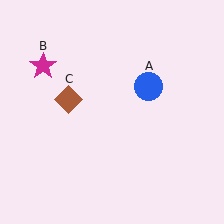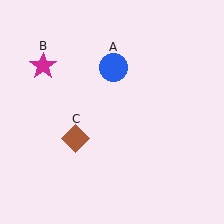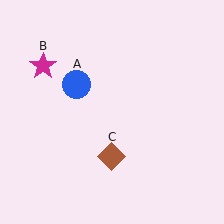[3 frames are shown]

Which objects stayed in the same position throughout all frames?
Magenta star (object B) remained stationary.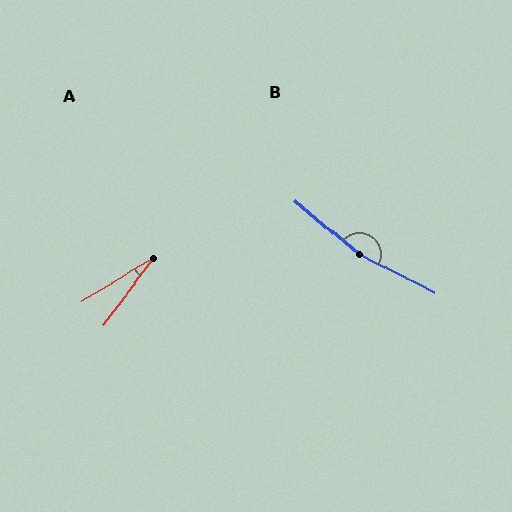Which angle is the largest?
B, at approximately 167 degrees.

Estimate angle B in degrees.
Approximately 167 degrees.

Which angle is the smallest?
A, at approximately 22 degrees.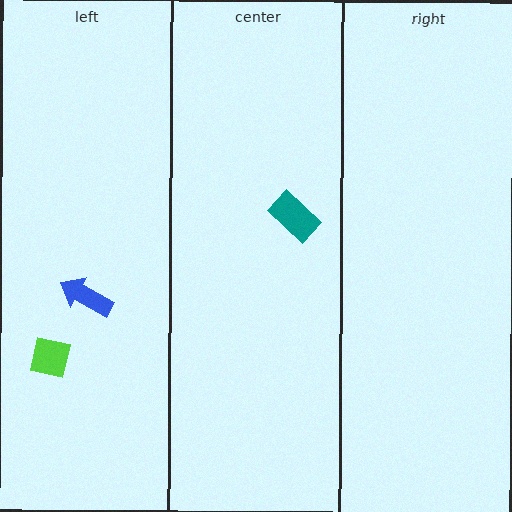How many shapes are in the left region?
2.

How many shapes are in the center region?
1.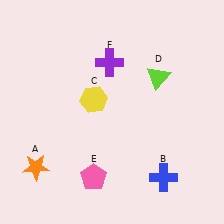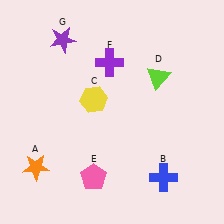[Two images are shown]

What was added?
A purple star (G) was added in Image 2.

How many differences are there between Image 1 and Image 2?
There is 1 difference between the two images.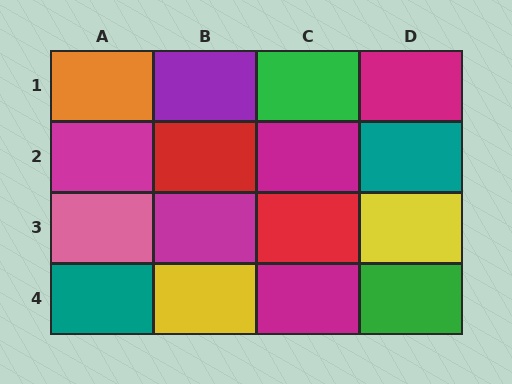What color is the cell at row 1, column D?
Magenta.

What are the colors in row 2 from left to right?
Magenta, red, magenta, teal.